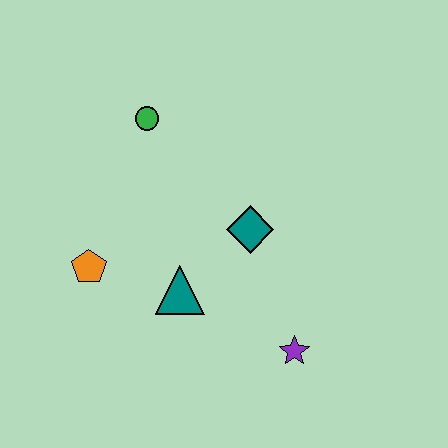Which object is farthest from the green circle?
The purple star is farthest from the green circle.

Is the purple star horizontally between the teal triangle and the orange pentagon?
No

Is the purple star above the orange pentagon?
No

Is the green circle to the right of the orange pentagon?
Yes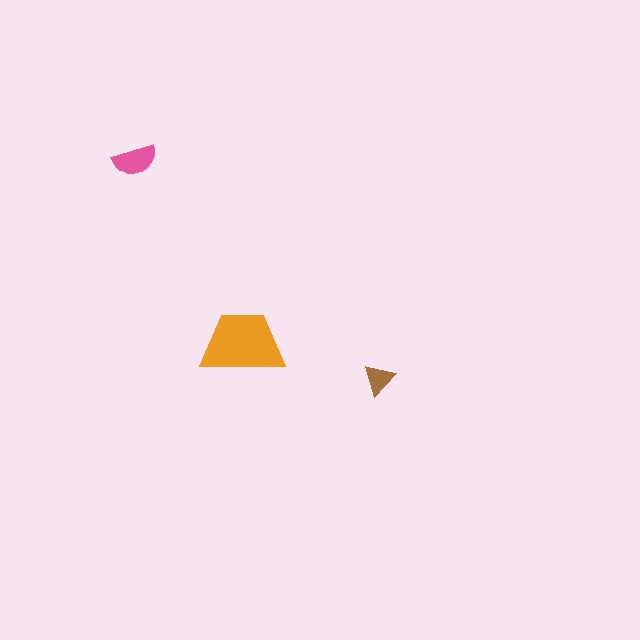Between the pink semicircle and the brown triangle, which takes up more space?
The pink semicircle.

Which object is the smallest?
The brown triangle.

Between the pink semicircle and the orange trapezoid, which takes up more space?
The orange trapezoid.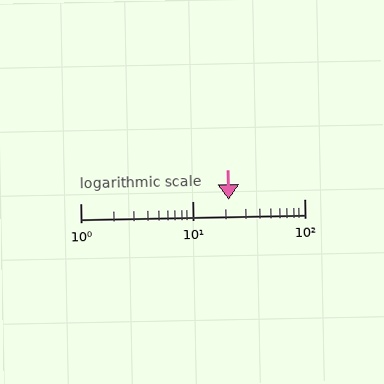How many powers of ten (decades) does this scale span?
The scale spans 2 decades, from 1 to 100.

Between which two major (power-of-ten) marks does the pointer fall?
The pointer is between 10 and 100.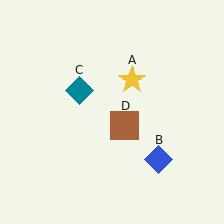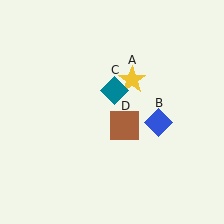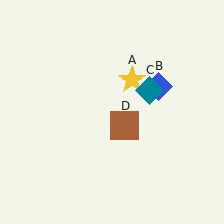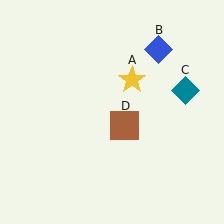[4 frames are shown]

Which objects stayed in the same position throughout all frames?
Yellow star (object A) and brown square (object D) remained stationary.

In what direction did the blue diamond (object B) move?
The blue diamond (object B) moved up.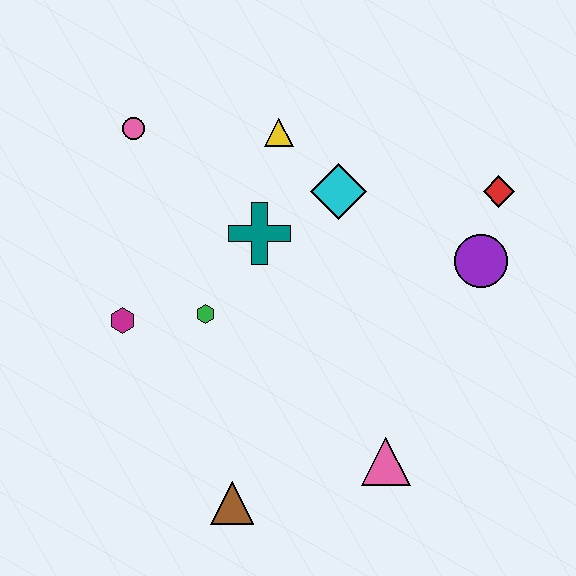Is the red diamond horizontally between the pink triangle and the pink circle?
No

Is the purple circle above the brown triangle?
Yes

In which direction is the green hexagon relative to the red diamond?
The green hexagon is to the left of the red diamond.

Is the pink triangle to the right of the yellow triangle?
Yes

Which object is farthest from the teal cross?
The brown triangle is farthest from the teal cross.